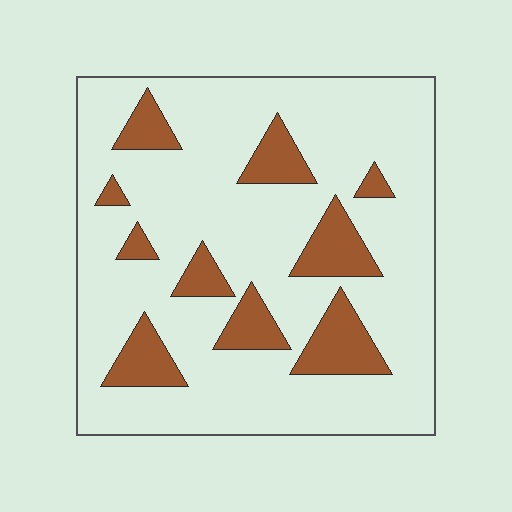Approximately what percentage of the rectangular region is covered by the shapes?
Approximately 20%.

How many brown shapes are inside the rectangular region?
10.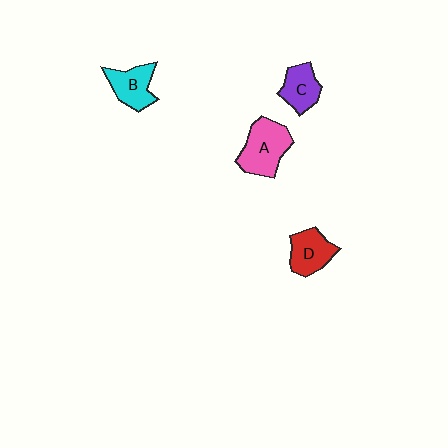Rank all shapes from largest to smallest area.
From largest to smallest: A (pink), B (cyan), D (red), C (purple).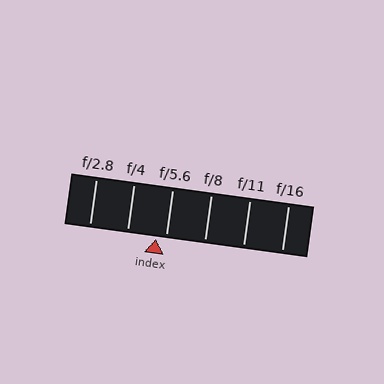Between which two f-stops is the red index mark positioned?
The index mark is between f/4 and f/5.6.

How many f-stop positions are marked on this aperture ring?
There are 6 f-stop positions marked.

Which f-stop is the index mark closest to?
The index mark is closest to f/5.6.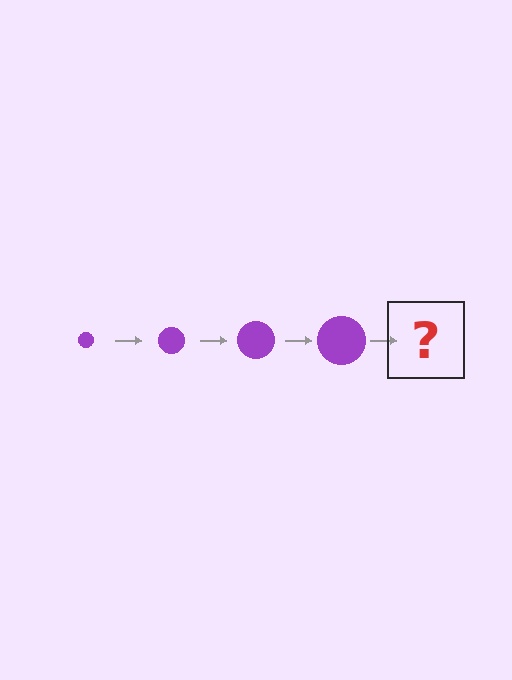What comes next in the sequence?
The next element should be a purple circle, larger than the previous one.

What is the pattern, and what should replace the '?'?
The pattern is that the circle gets progressively larger each step. The '?' should be a purple circle, larger than the previous one.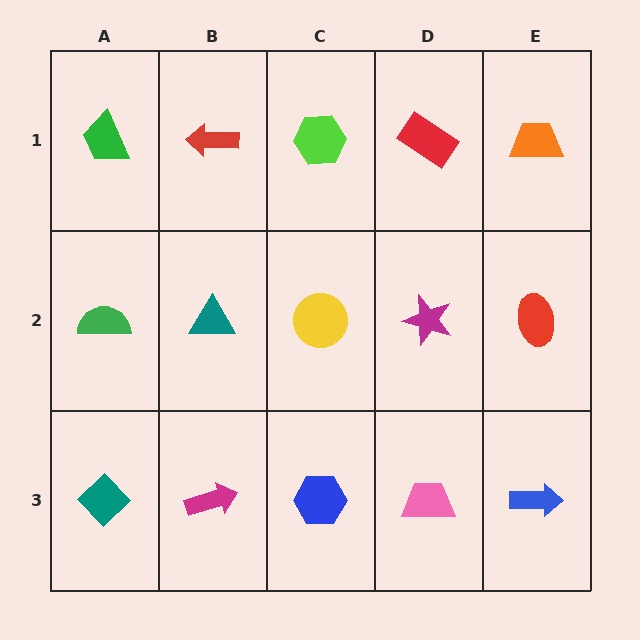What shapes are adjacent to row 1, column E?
A red ellipse (row 2, column E), a red rectangle (row 1, column D).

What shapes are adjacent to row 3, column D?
A magenta star (row 2, column D), a blue hexagon (row 3, column C), a blue arrow (row 3, column E).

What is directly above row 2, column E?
An orange trapezoid.